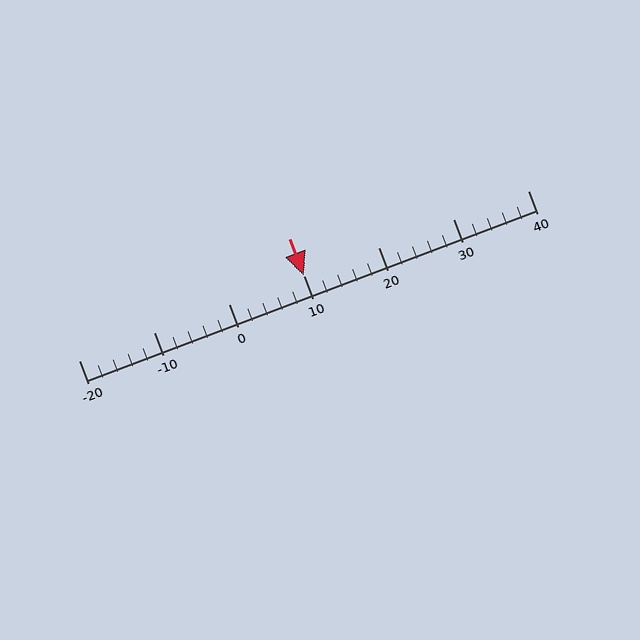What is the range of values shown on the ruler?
The ruler shows values from -20 to 40.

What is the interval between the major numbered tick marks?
The major tick marks are spaced 10 units apart.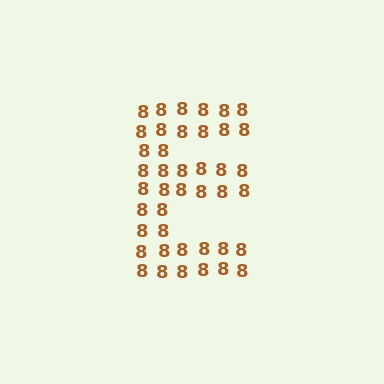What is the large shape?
The large shape is the letter E.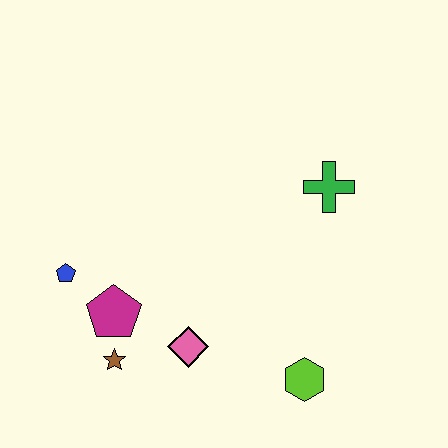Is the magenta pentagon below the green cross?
Yes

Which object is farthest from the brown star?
The green cross is farthest from the brown star.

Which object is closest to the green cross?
The lime hexagon is closest to the green cross.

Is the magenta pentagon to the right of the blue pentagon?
Yes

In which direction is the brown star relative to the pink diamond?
The brown star is to the left of the pink diamond.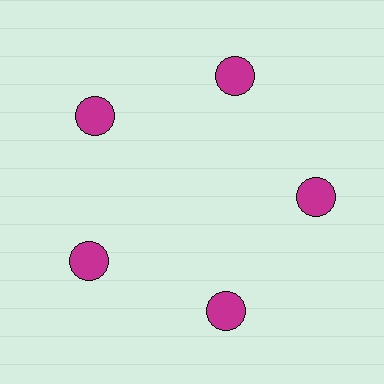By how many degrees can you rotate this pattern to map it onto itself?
The pattern maps onto itself every 72 degrees of rotation.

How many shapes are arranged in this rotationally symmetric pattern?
There are 5 shapes, arranged in 5 groups of 1.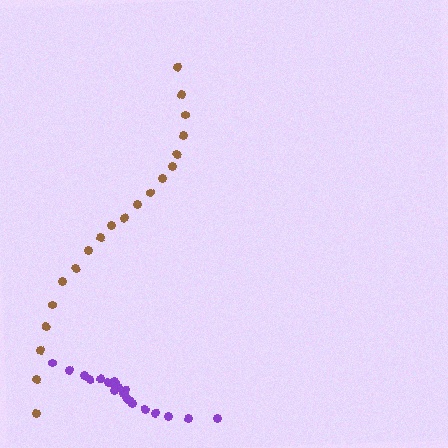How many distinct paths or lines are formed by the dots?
There are 2 distinct paths.